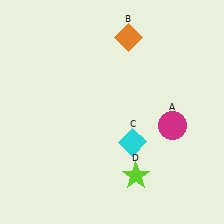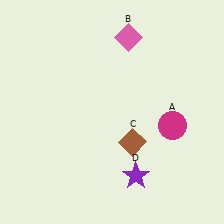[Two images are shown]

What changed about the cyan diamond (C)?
In Image 1, C is cyan. In Image 2, it changed to brown.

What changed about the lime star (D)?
In Image 1, D is lime. In Image 2, it changed to purple.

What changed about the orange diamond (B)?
In Image 1, B is orange. In Image 2, it changed to pink.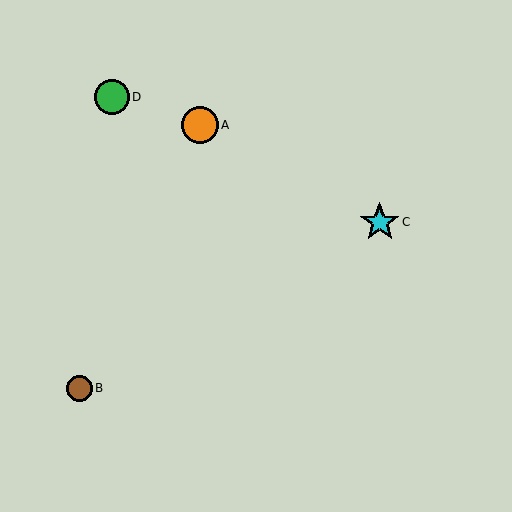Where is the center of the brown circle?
The center of the brown circle is at (79, 388).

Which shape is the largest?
The cyan star (labeled C) is the largest.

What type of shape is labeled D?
Shape D is a green circle.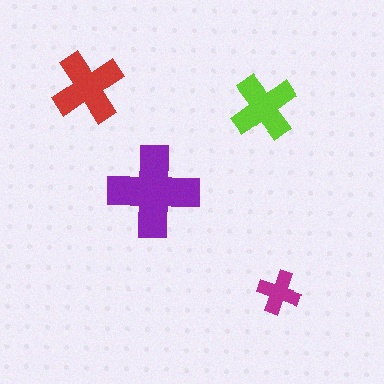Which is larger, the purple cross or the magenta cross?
The purple one.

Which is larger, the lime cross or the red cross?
The red one.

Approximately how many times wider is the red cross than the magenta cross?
About 1.5 times wider.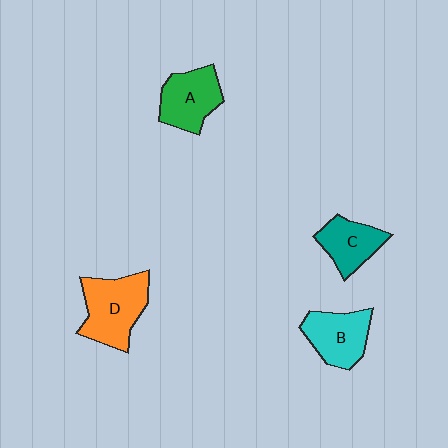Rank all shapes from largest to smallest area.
From largest to smallest: D (orange), B (cyan), A (green), C (teal).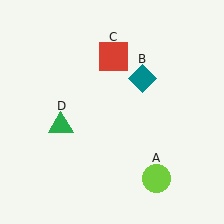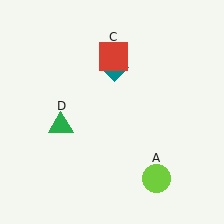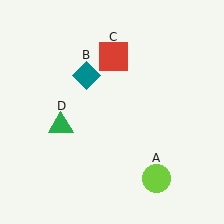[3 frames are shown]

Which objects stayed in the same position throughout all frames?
Lime circle (object A) and red square (object C) and green triangle (object D) remained stationary.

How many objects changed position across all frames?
1 object changed position: teal diamond (object B).